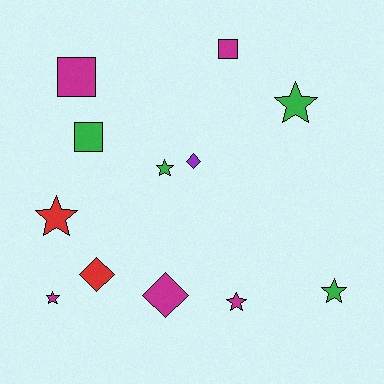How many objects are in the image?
There are 12 objects.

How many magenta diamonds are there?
There is 1 magenta diamond.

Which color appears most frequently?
Magenta, with 5 objects.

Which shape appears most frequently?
Star, with 6 objects.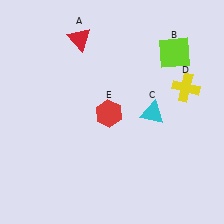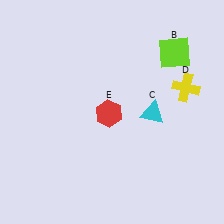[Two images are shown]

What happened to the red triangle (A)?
The red triangle (A) was removed in Image 2. It was in the top-left area of Image 1.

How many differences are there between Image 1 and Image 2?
There is 1 difference between the two images.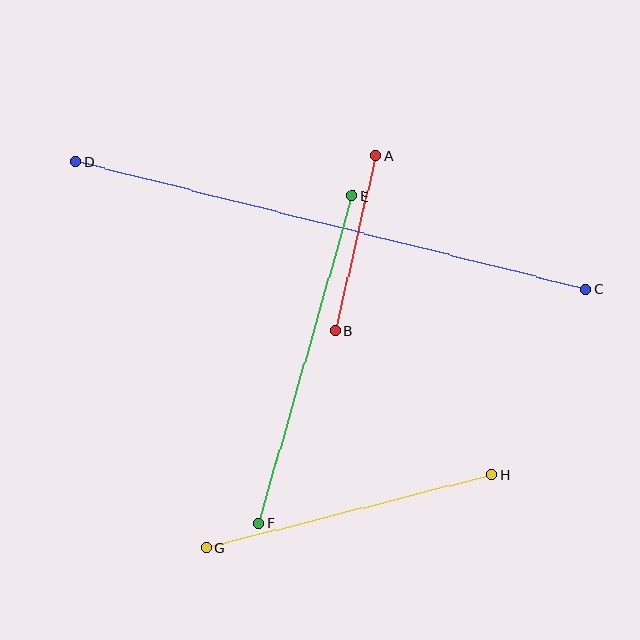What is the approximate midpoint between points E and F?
The midpoint is at approximately (305, 360) pixels.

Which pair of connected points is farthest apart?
Points C and D are farthest apart.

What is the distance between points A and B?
The distance is approximately 180 pixels.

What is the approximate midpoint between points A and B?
The midpoint is at approximately (355, 243) pixels.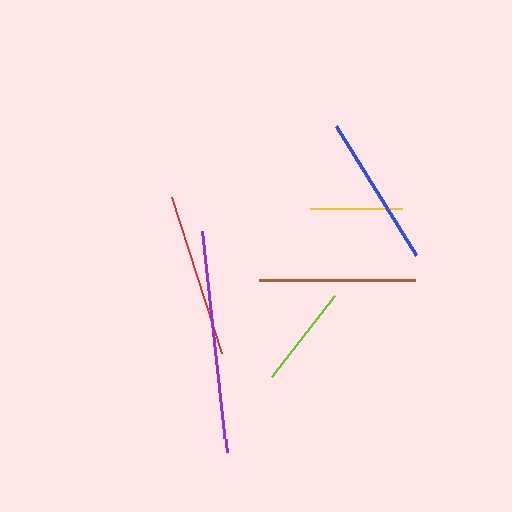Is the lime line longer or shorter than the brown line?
The brown line is longer than the lime line.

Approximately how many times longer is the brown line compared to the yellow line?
The brown line is approximately 1.7 times the length of the yellow line.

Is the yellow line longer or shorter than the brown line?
The brown line is longer than the yellow line.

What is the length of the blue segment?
The blue segment is approximately 152 pixels long.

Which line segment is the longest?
The purple line is the longest at approximately 223 pixels.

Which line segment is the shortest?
The yellow line is the shortest at approximately 93 pixels.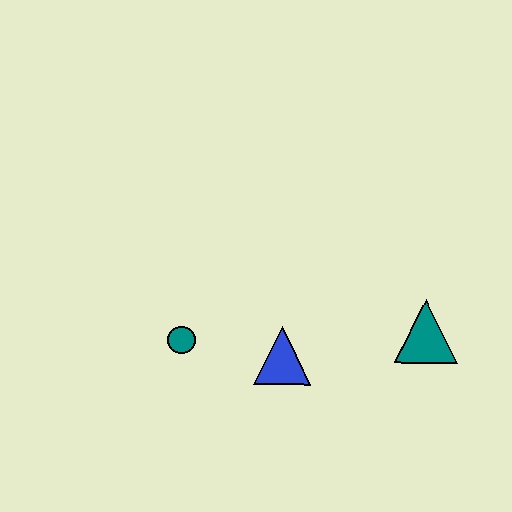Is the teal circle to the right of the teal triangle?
No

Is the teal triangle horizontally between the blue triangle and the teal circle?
No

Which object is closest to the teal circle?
The blue triangle is closest to the teal circle.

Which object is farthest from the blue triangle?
The teal triangle is farthest from the blue triangle.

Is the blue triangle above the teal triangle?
No